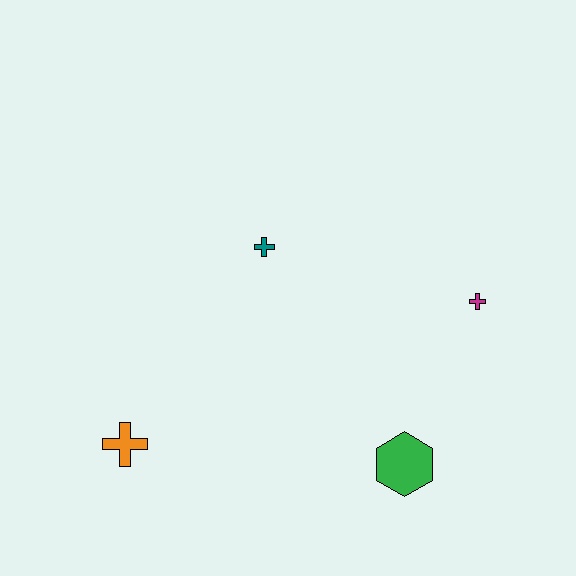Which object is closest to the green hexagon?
The magenta cross is closest to the green hexagon.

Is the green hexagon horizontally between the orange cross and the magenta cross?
Yes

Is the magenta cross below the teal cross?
Yes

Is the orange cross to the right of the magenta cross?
No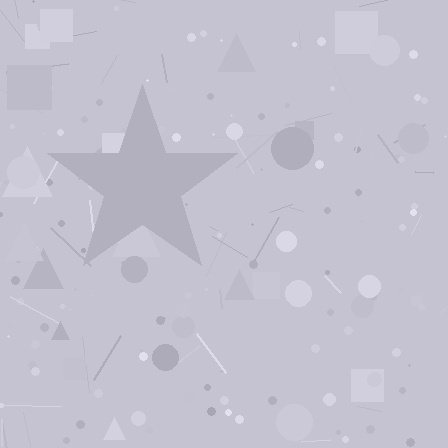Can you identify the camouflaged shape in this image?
The camouflaged shape is a star.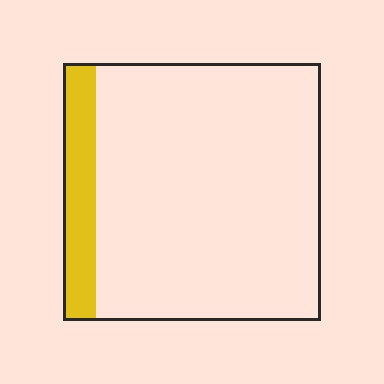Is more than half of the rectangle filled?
No.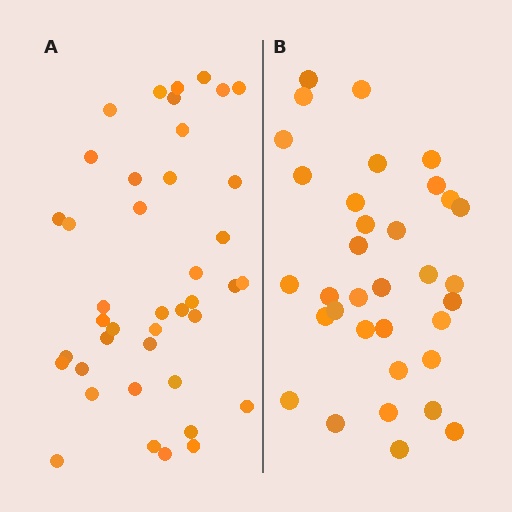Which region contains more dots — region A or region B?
Region A (the left region) has more dots.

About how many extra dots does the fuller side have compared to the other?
Region A has roughly 8 or so more dots than region B.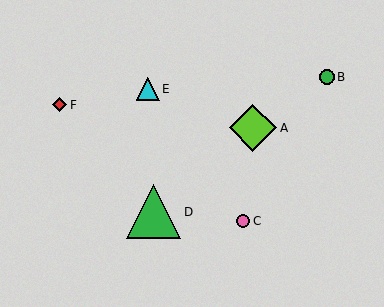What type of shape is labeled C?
Shape C is a pink circle.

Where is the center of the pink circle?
The center of the pink circle is at (243, 221).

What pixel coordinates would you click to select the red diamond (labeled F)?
Click at (60, 105) to select the red diamond F.